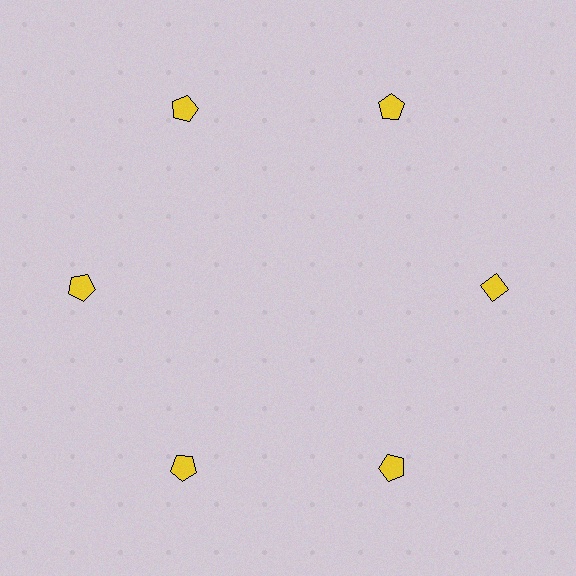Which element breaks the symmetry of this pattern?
The yellow diamond at roughly the 3 o'clock position breaks the symmetry. All other shapes are yellow pentagons.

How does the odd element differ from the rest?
It has a different shape: diamond instead of pentagon.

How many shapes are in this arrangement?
There are 6 shapes arranged in a ring pattern.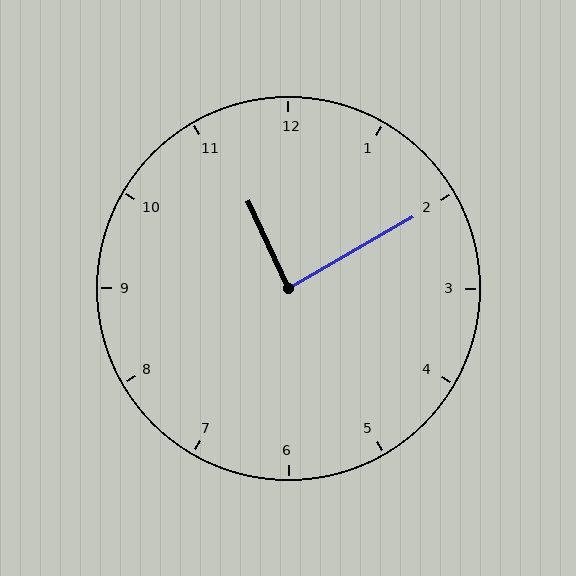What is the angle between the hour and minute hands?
Approximately 85 degrees.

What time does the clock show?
11:10.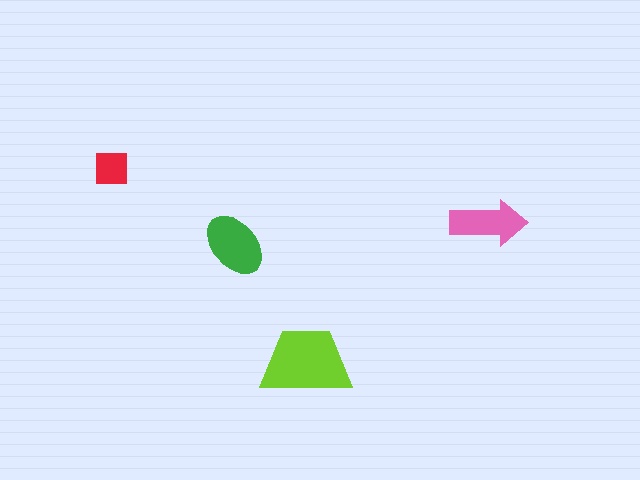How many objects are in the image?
There are 4 objects in the image.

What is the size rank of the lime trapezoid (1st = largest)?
1st.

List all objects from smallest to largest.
The red square, the pink arrow, the green ellipse, the lime trapezoid.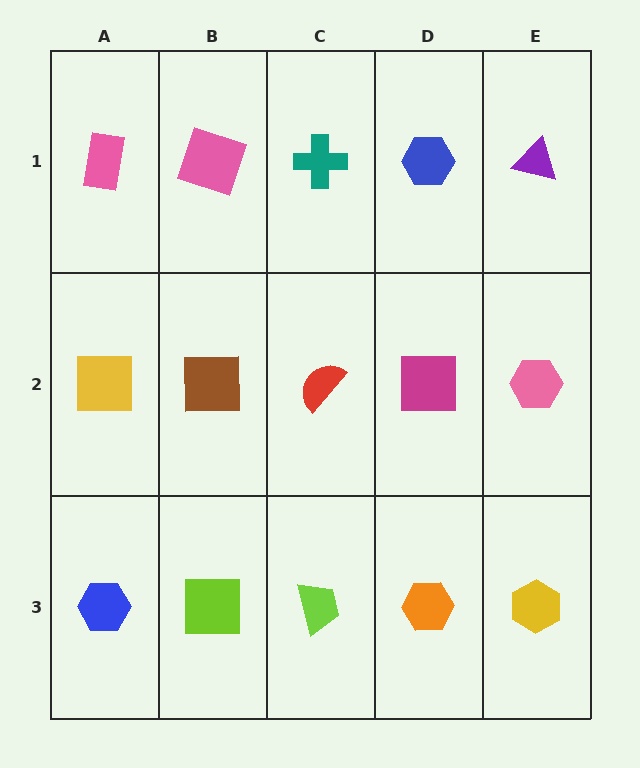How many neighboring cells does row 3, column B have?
3.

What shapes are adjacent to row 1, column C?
A red semicircle (row 2, column C), a pink square (row 1, column B), a blue hexagon (row 1, column D).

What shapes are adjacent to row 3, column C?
A red semicircle (row 2, column C), a lime square (row 3, column B), an orange hexagon (row 3, column D).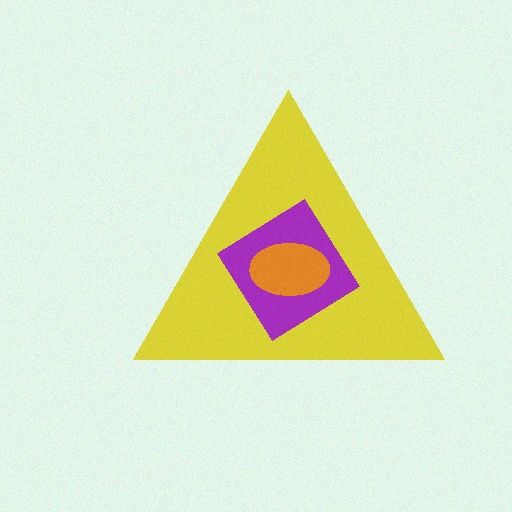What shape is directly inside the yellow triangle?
The purple diamond.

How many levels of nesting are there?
3.